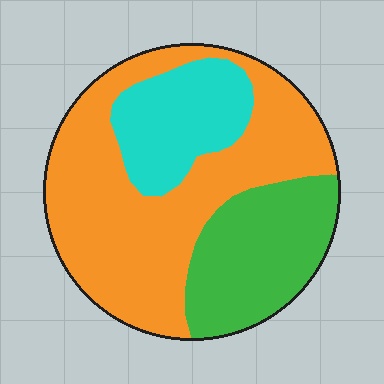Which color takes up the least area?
Cyan, at roughly 20%.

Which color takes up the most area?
Orange, at roughly 55%.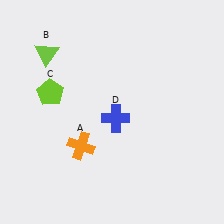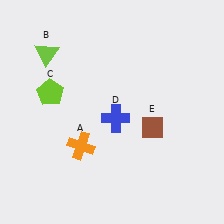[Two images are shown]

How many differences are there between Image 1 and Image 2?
There is 1 difference between the two images.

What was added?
A brown diamond (E) was added in Image 2.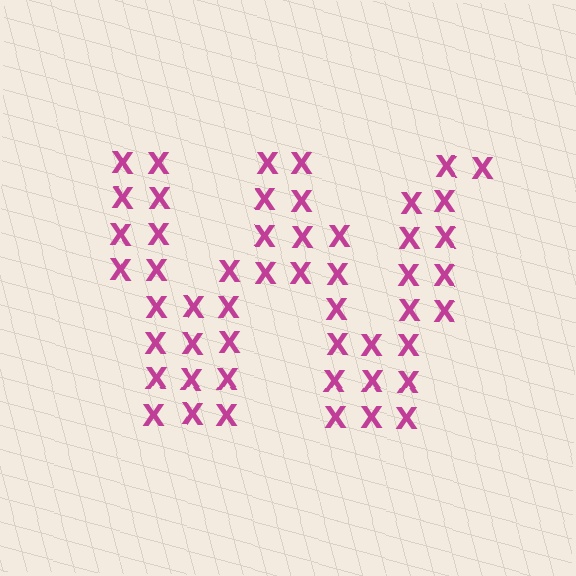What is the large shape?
The large shape is the letter W.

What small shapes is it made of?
It is made of small letter X's.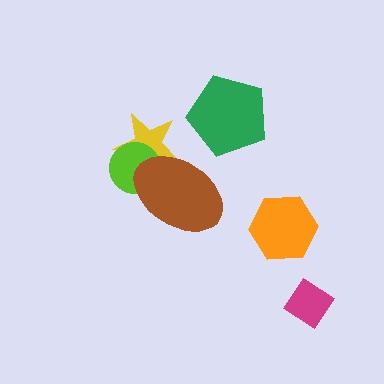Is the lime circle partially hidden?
Yes, it is partially covered by another shape.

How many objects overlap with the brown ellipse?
2 objects overlap with the brown ellipse.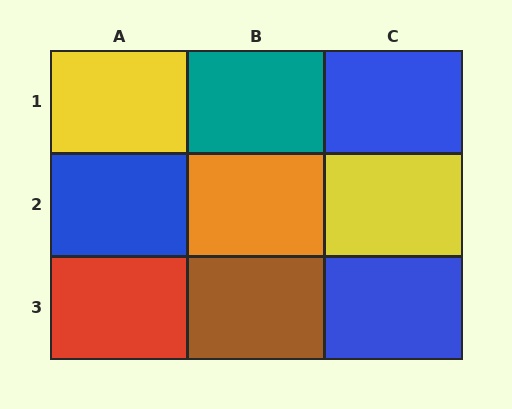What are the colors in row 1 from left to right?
Yellow, teal, blue.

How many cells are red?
1 cell is red.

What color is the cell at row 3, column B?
Brown.